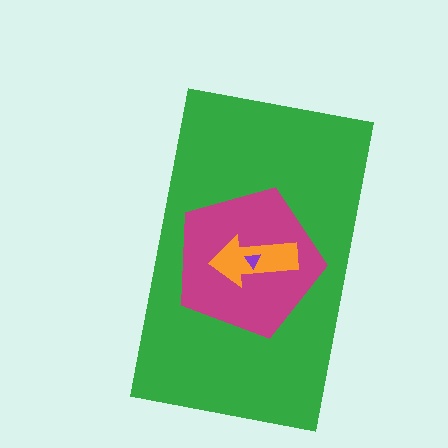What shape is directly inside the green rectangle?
The magenta pentagon.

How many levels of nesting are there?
4.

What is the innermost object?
The purple triangle.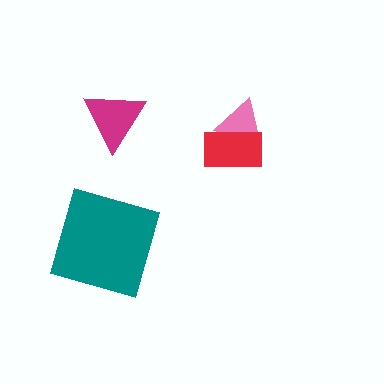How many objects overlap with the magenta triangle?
0 objects overlap with the magenta triangle.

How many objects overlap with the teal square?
0 objects overlap with the teal square.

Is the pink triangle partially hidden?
Yes, it is partially covered by another shape.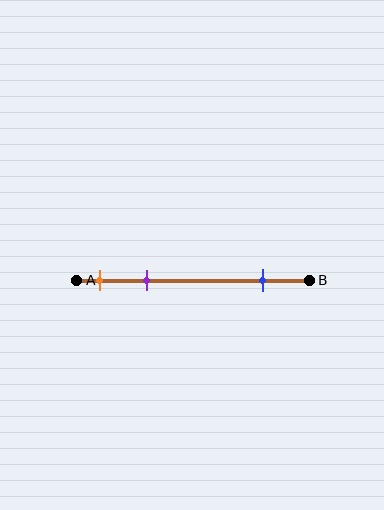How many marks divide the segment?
There are 3 marks dividing the segment.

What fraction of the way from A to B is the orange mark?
The orange mark is approximately 10% (0.1) of the way from A to B.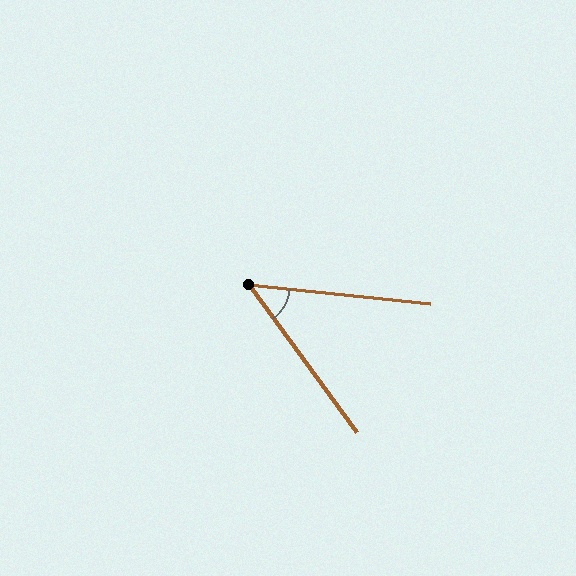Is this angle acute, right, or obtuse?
It is acute.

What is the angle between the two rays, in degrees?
Approximately 48 degrees.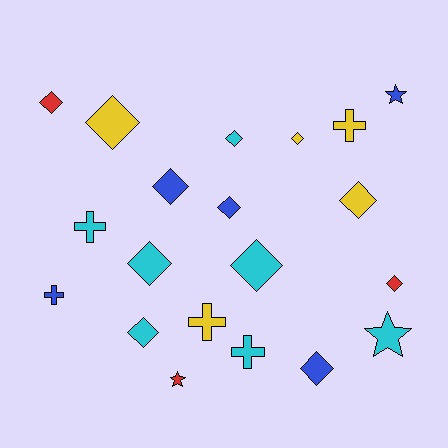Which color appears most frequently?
Cyan, with 7 objects.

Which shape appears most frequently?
Diamond, with 12 objects.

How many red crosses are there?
There are no red crosses.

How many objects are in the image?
There are 20 objects.